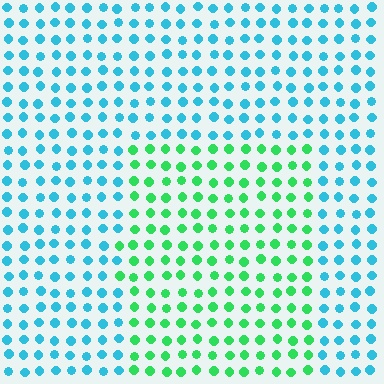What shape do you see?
I see a rectangle.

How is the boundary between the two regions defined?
The boundary is defined purely by a slight shift in hue (about 56 degrees). Spacing, size, and orientation are identical on both sides.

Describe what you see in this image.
The image is filled with small cyan elements in a uniform arrangement. A rectangle-shaped region is visible where the elements are tinted to a slightly different hue, forming a subtle color boundary.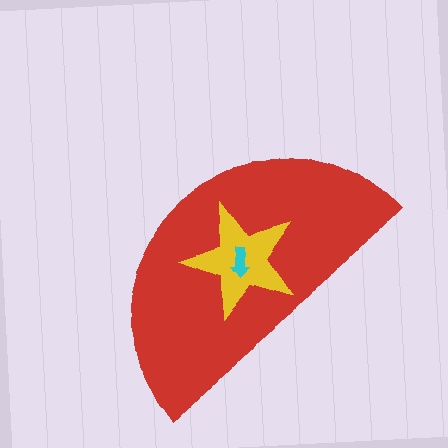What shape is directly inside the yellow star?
The cyan arrow.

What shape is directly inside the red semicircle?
The yellow star.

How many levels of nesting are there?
3.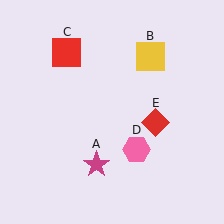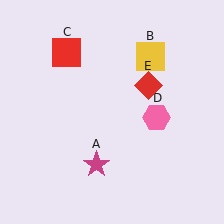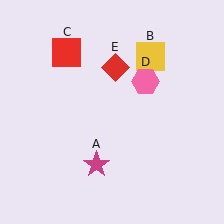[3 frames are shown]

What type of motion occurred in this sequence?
The pink hexagon (object D), red diamond (object E) rotated counterclockwise around the center of the scene.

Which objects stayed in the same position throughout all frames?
Magenta star (object A) and yellow square (object B) and red square (object C) remained stationary.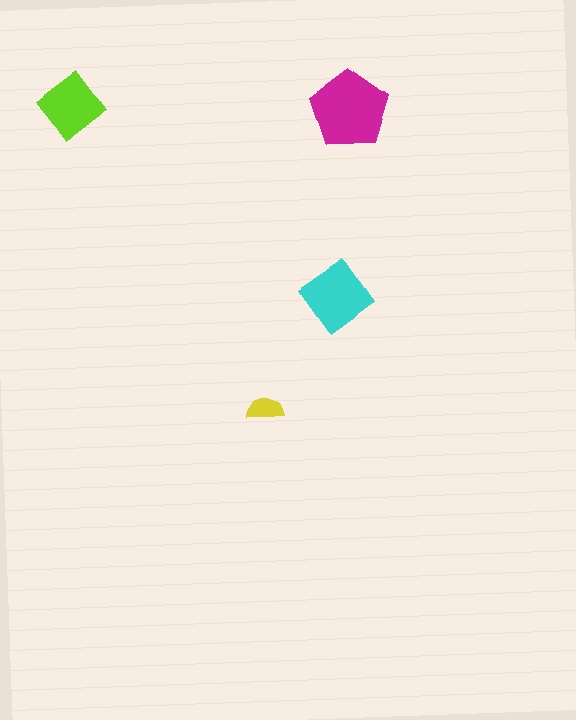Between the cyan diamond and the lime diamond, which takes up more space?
The cyan diamond.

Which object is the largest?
The magenta pentagon.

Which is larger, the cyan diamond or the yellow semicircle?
The cyan diamond.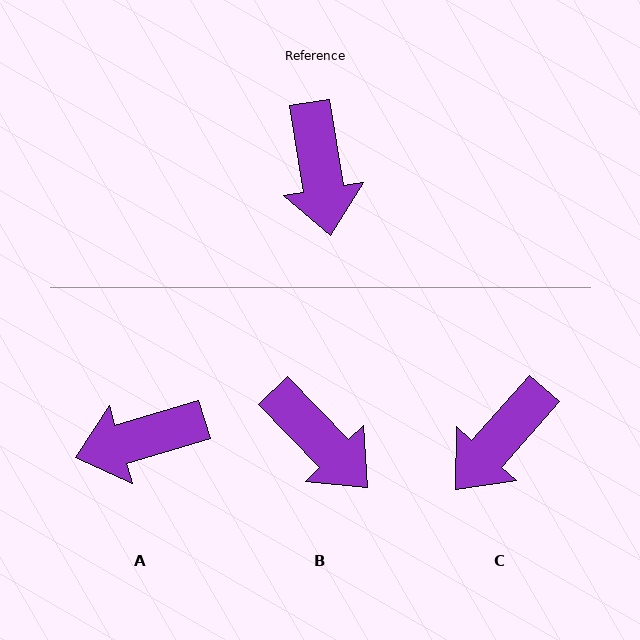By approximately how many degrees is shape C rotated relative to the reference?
Approximately 51 degrees clockwise.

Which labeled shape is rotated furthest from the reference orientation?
A, about 83 degrees away.